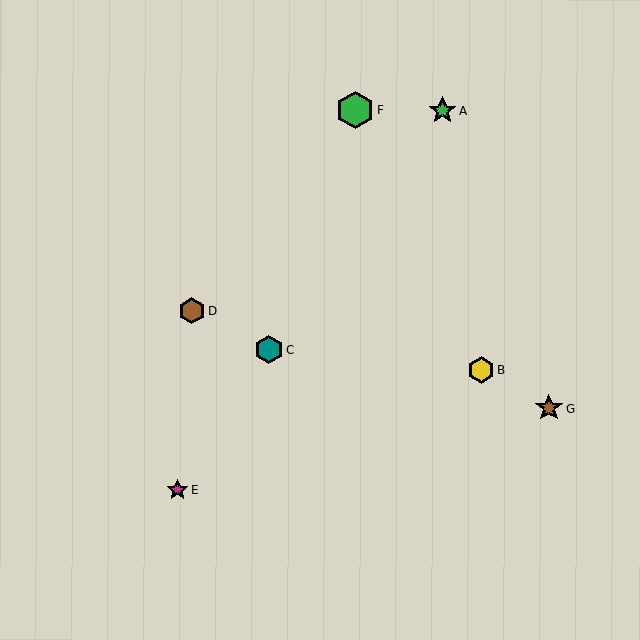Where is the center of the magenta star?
The center of the magenta star is at (177, 490).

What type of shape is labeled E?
Shape E is a magenta star.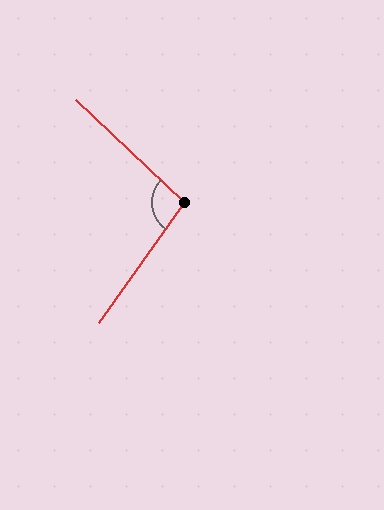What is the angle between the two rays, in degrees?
Approximately 98 degrees.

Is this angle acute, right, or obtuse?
It is obtuse.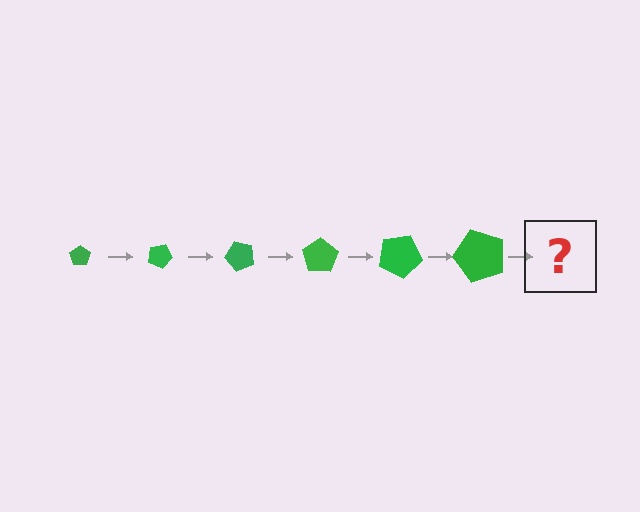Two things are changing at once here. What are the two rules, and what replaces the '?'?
The two rules are that the pentagon grows larger each step and it rotates 25 degrees each step. The '?' should be a pentagon, larger than the previous one and rotated 150 degrees from the start.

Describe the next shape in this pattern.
It should be a pentagon, larger than the previous one and rotated 150 degrees from the start.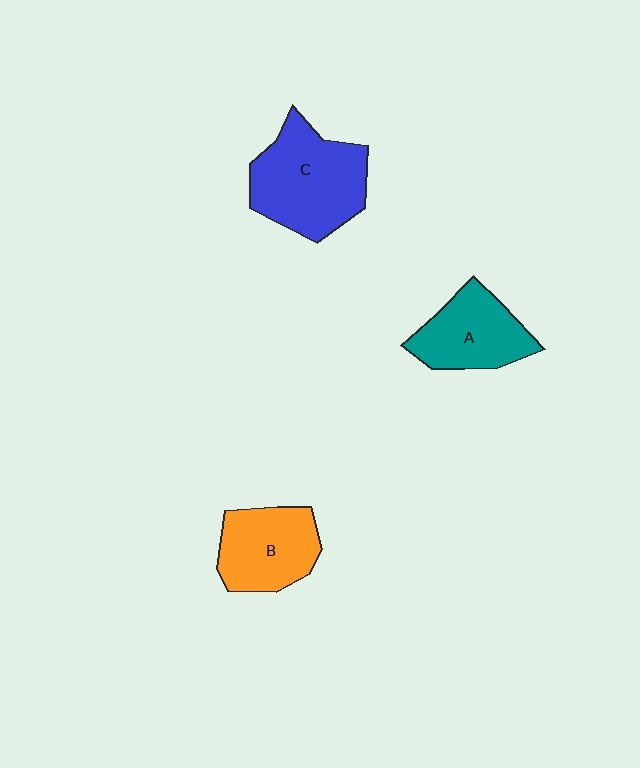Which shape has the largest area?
Shape C (blue).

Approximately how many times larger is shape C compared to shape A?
Approximately 1.4 times.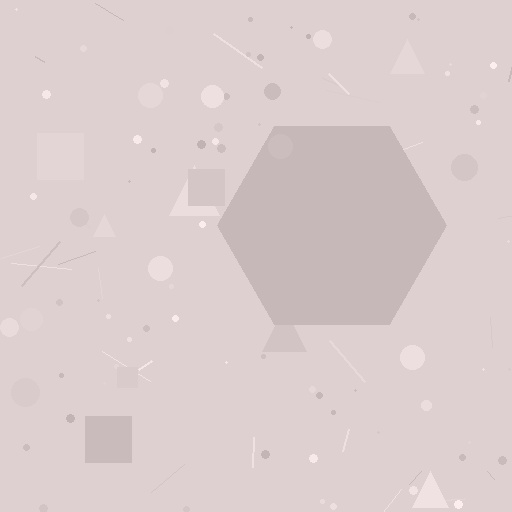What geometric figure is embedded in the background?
A hexagon is embedded in the background.